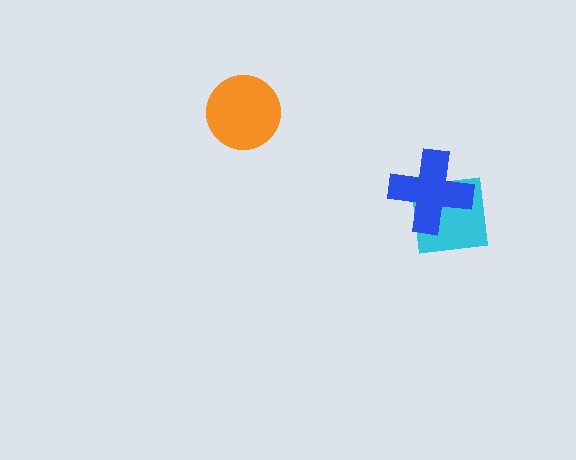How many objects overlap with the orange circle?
0 objects overlap with the orange circle.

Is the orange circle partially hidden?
No, no other shape covers it.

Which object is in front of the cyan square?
The blue cross is in front of the cyan square.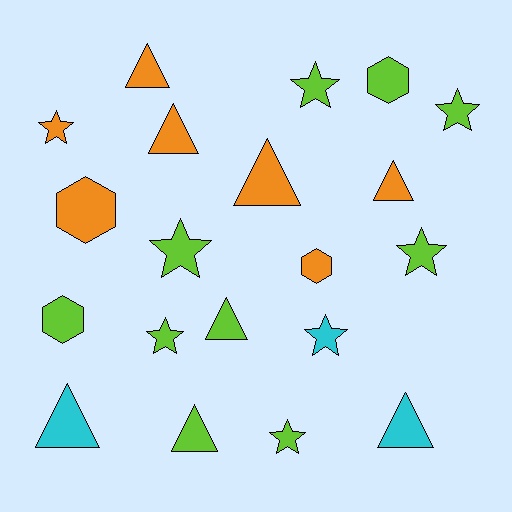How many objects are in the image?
There are 20 objects.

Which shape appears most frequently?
Star, with 8 objects.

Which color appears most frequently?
Lime, with 10 objects.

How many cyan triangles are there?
There are 2 cyan triangles.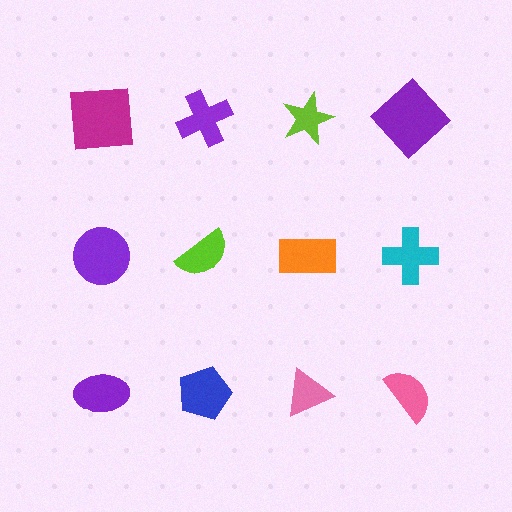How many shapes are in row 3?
4 shapes.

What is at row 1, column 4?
A purple diamond.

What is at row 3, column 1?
A purple ellipse.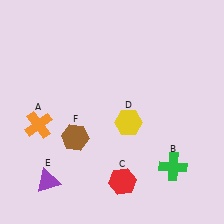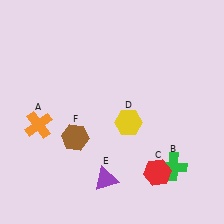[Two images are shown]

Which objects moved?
The objects that moved are: the red hexagon (C), the purple triangle (E).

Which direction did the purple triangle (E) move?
The purple triangle (E) moved right.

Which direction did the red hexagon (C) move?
The red hexagon (C) moved right.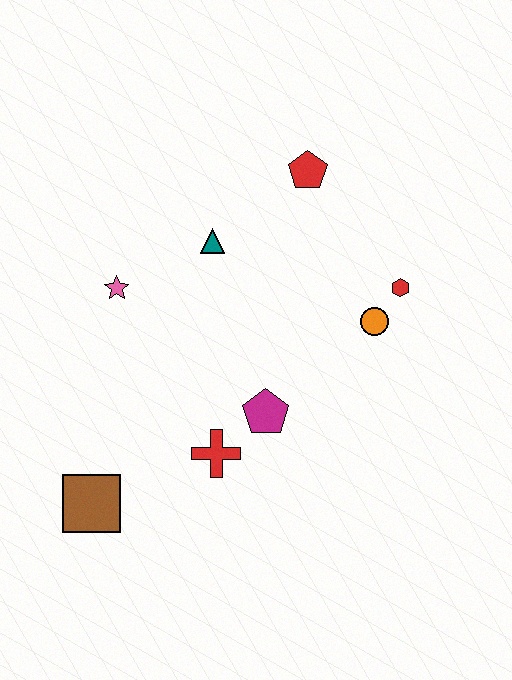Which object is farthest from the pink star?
The red hexagon is farthest from the pink star.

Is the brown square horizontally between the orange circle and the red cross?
No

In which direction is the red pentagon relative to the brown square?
The red pentagon is above the brown square.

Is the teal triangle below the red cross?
No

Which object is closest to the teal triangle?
The pink star is closest to the teal triangle.